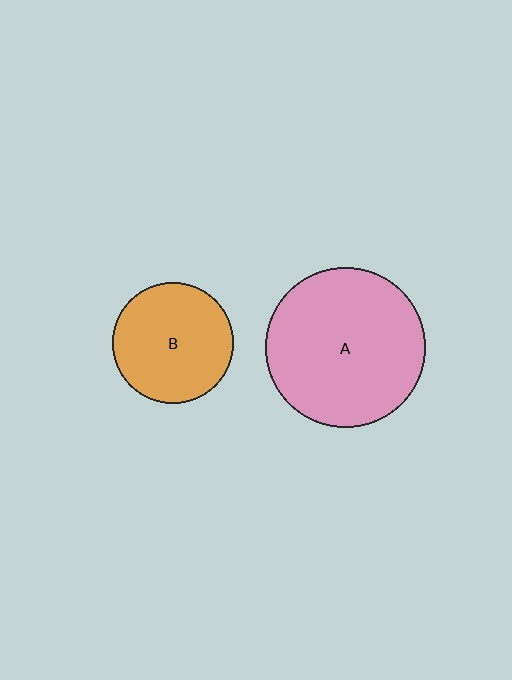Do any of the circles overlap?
No, none of the circles overlap.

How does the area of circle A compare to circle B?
Approximately 1.7 times.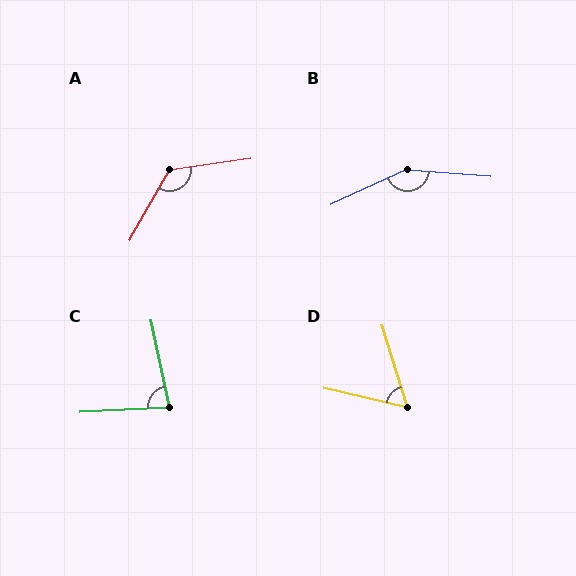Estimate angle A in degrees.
Approximately 128 degrees.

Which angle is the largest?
B, at approximately 151 degrees.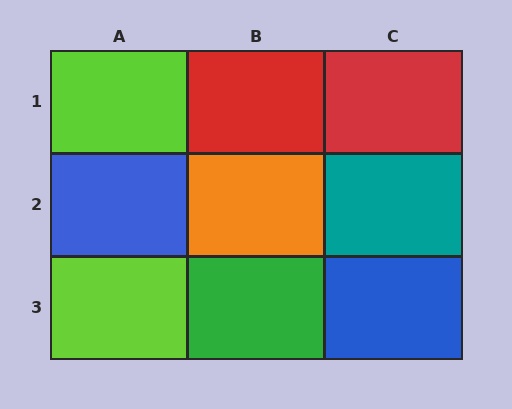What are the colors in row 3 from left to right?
Lime, green, blue.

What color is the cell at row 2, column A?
Blue.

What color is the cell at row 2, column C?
Teal.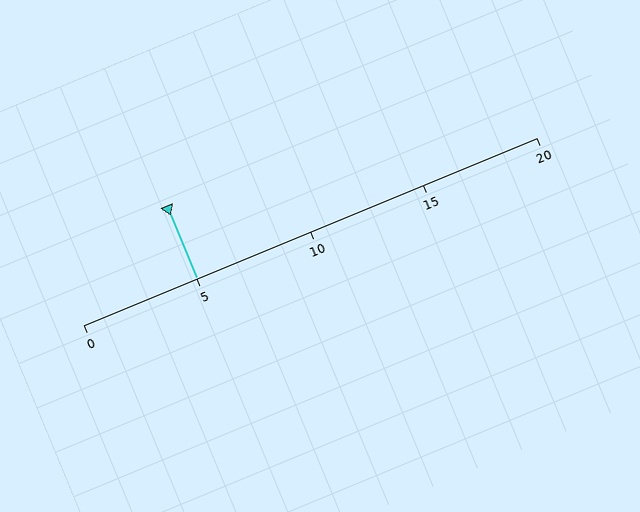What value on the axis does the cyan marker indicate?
The marker indicates approximately 5.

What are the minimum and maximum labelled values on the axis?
The axis runs from 0 to 20.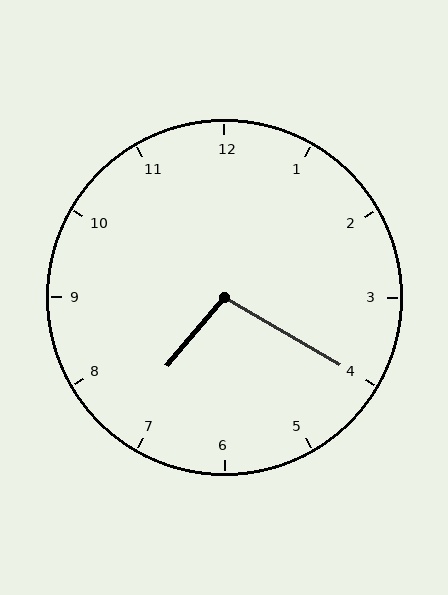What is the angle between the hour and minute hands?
Approximately 100 degrees.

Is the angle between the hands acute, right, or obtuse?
It is obtuse.